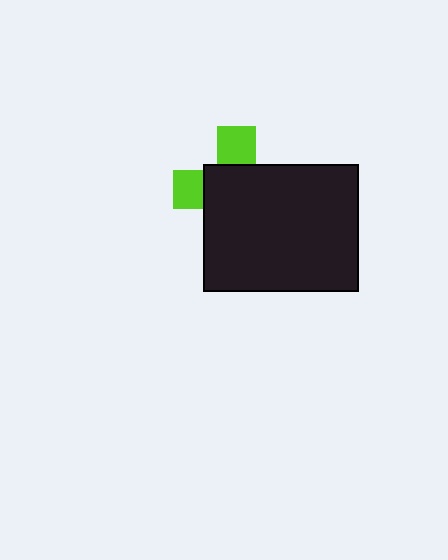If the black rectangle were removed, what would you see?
You would see the complete lime cross.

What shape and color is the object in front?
The object in front is a black rectangle.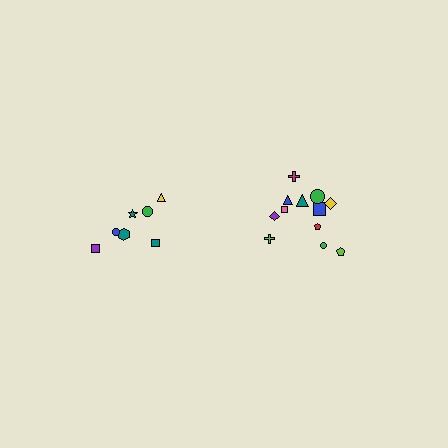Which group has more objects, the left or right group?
The right group.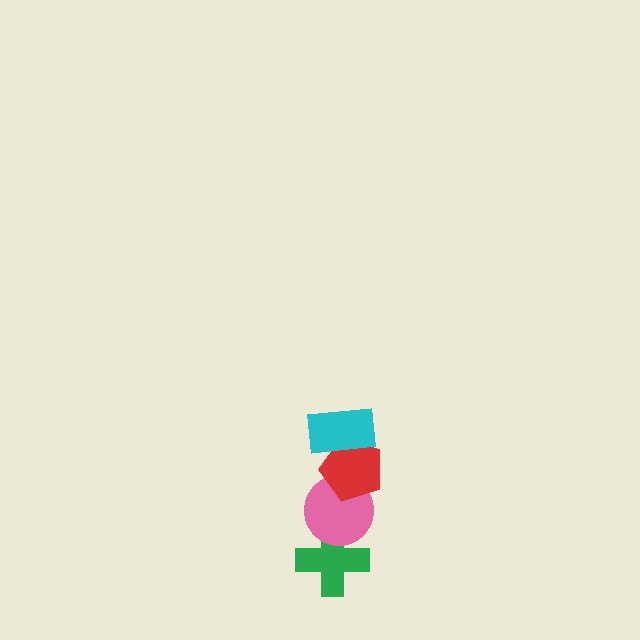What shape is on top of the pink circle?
The red pentagon is on top of the pink circle.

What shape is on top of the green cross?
The pink circle is on top of the green cross.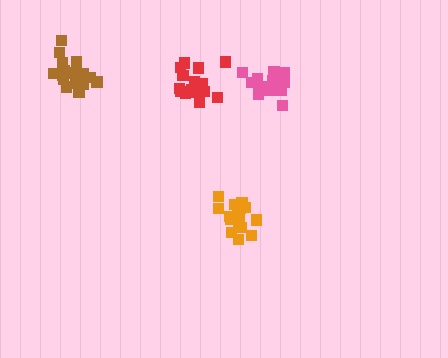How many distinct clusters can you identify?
There are 4 distinct clusters.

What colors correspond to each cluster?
The clusters are colored: pink, brown, red, orange.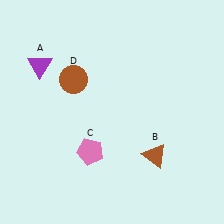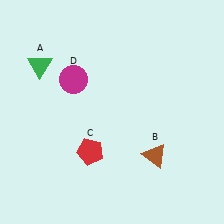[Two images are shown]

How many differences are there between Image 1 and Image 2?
There are 3 differences between the two images.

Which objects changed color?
A changed from purple to green. C changed from pink to red. D changed from brown to magenta.